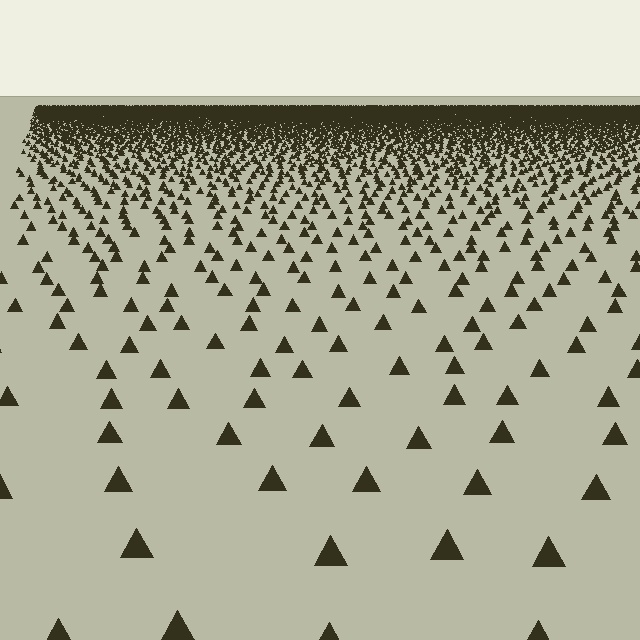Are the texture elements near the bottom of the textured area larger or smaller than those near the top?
Larger. Near the bottom, elements are closer to the viewer and appear at a bigger on-screen size.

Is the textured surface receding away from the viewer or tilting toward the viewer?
The surface is receding away from the viewer. Texture elements get smaller and denser toward the top.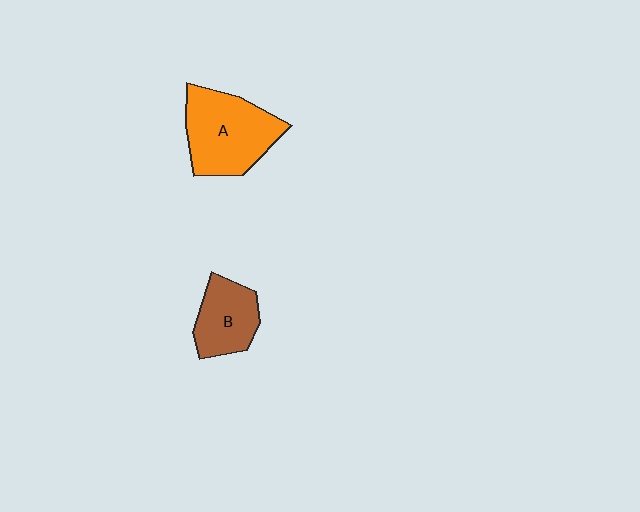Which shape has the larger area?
Shape A (orange).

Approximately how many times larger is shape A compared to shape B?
Approximately 1.6 times.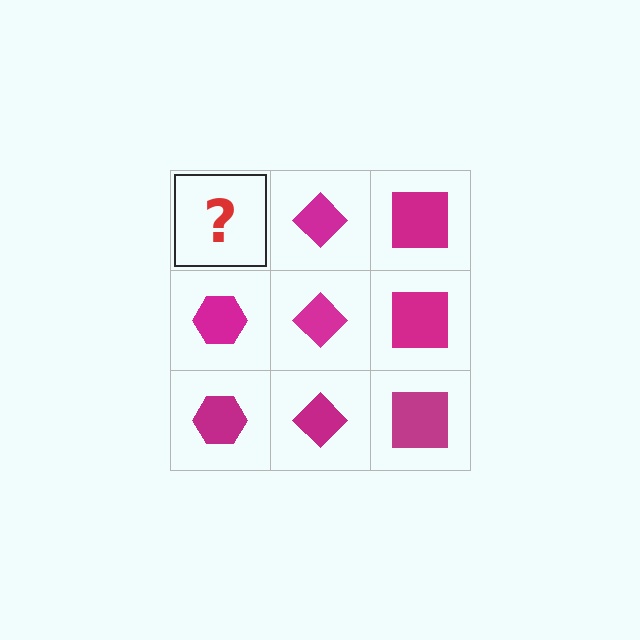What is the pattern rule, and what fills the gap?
The rule is that each column has a consistent shape. The gap should be filled with a magenta hexagon.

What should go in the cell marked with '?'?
The missing cell should contain a magenta hexagon.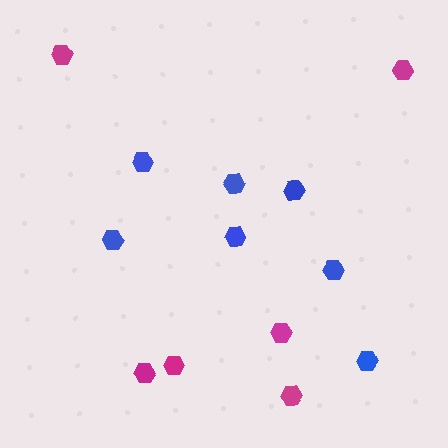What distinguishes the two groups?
There are 2 groups: one group of magenta hexagons (6) and one group of blue hexagons (7).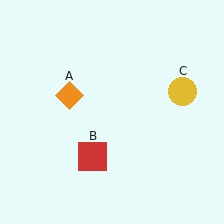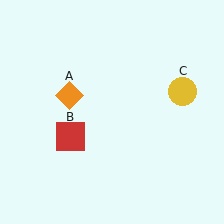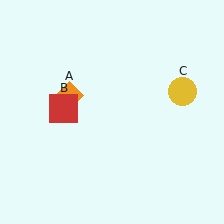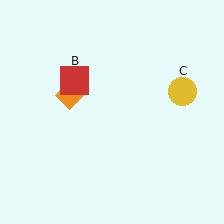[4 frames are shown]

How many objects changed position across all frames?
1 object changed position: red square (object B).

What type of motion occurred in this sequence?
The red square (object B) rotated clockwise around the center of the scene.